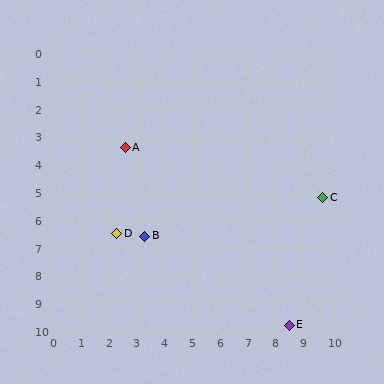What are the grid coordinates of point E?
Point E is at approximately (8.5, 9.8).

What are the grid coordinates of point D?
Point D is at approximately (2.3, 6.5).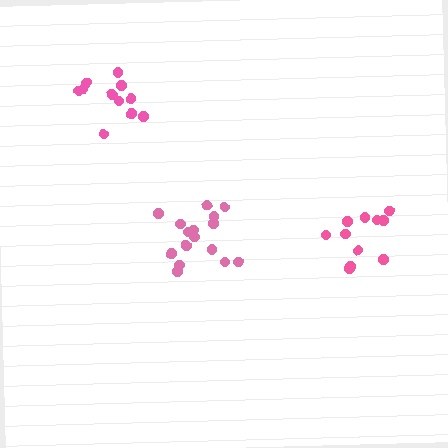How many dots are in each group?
Group 1: 11 dots, Group 2: 16 dots, Group 3: 11 dots (38 total).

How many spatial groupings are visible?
There are 3 spatial groupings.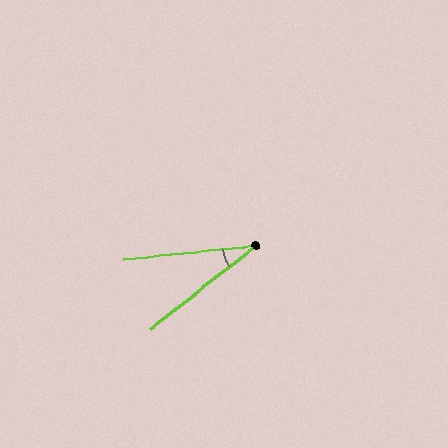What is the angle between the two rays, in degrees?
Approximately 32 degrees.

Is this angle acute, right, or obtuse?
It is acute.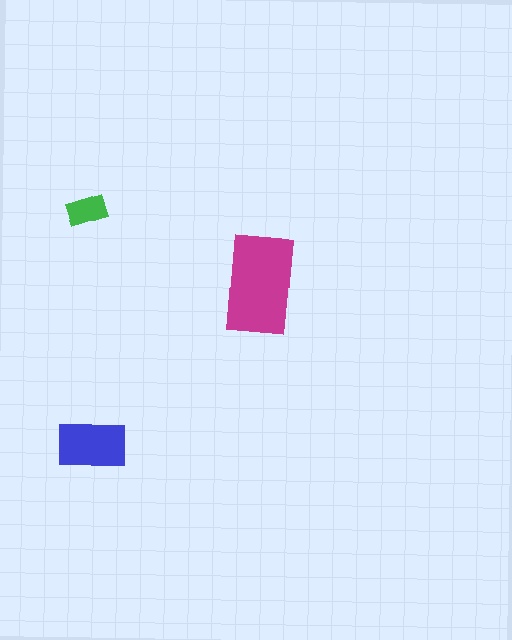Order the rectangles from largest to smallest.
the magenta one, the blue one, the green one.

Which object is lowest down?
The blue rectangle is bottommost.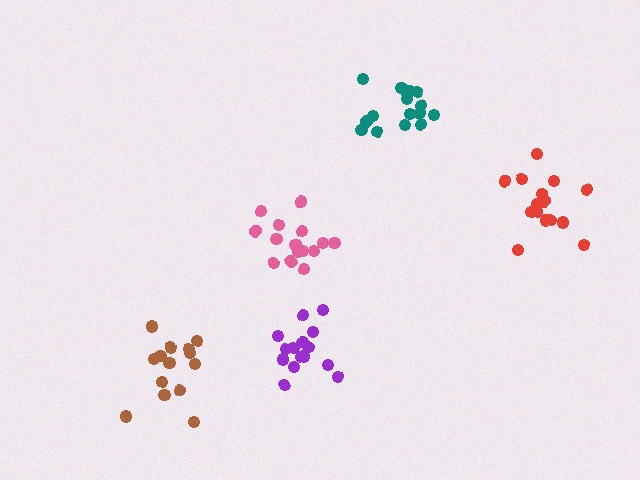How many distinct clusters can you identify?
There are 5 distinct clusters.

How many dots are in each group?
Group 1: 14 dots, Group 2: 15 dots, Group 3: 17 dots, Group 4: 15 dots, Group 5: 15 dots (76 total).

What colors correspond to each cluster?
The clusters are colored: brown, pink, teal, purple, red.